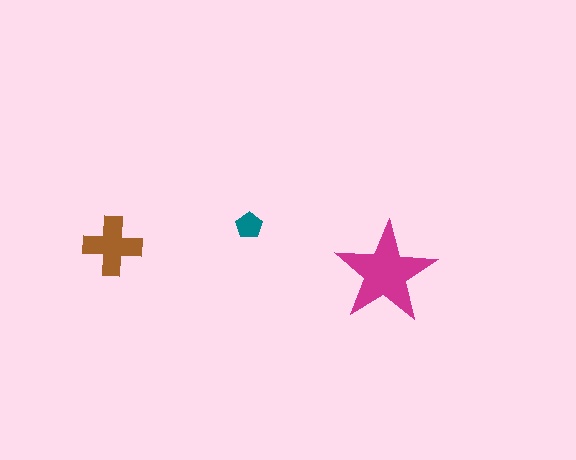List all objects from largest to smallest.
The magenta star, the brown cross, the teal pentagon.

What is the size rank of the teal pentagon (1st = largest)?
3rd.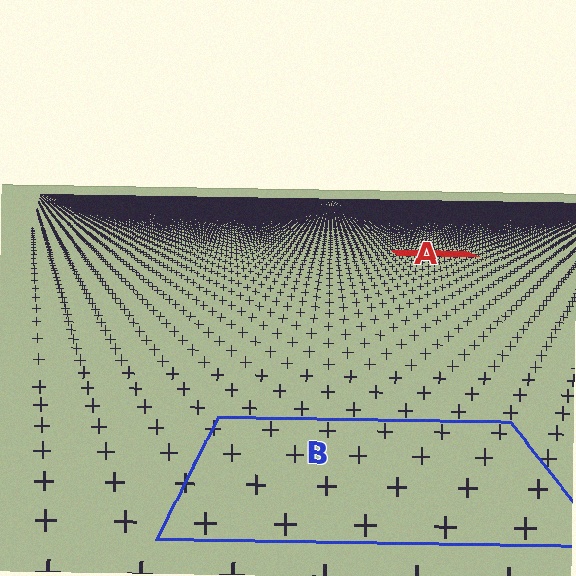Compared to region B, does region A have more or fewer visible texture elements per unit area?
Region A has more texture elements per unit area — they are packed more densely because it is farther away.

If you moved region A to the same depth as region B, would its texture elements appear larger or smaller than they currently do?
They would appear larger. At a closer depth, the same texture elements are projected at a bigger on-screen size.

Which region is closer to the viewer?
Region B is closer. The texture elements there are larger and more spread out.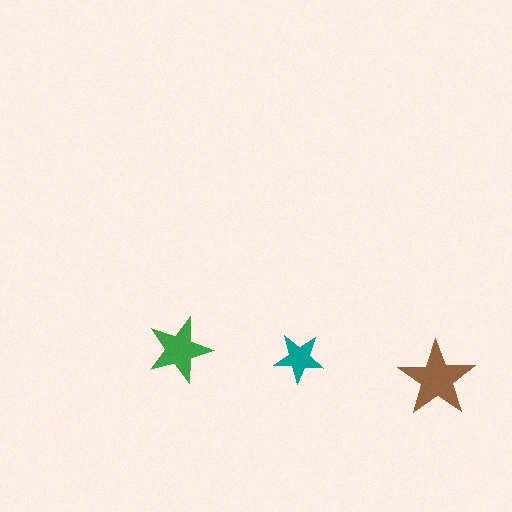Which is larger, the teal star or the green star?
The green one.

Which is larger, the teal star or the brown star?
The brown one.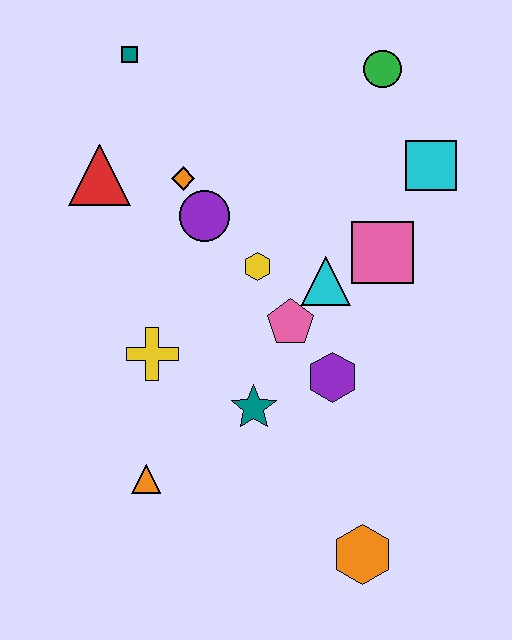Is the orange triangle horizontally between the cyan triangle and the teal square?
Yes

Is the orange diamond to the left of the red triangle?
No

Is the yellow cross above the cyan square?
No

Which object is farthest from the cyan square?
The orange triangle is farthest from the cyan square.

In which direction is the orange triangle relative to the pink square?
The orange triangle is to the left of the pink square.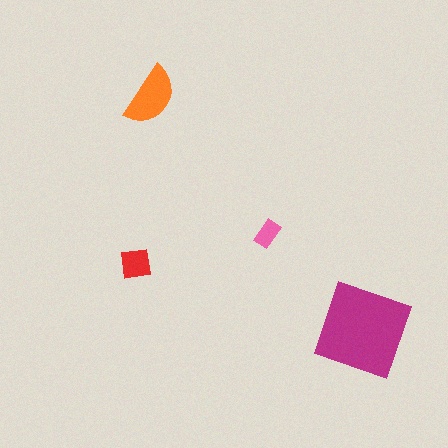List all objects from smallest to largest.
The pink rectangle, the red square, the orange semicircle, the magenta diamond.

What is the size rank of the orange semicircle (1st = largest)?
2nd.